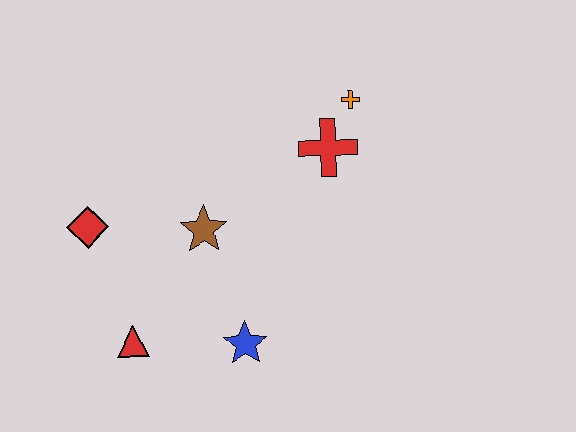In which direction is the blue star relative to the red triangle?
The blue star is to the right of the red triangle.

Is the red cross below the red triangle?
No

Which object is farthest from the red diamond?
The orange cross is farthest from the red diamond.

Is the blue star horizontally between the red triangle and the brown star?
No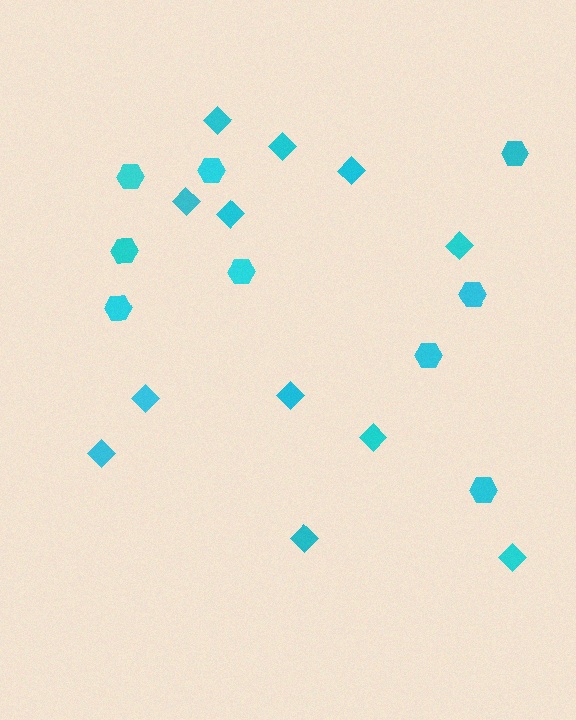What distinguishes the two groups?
There are 2 groups: one group of diamonds (12) and one group of hexagons (9).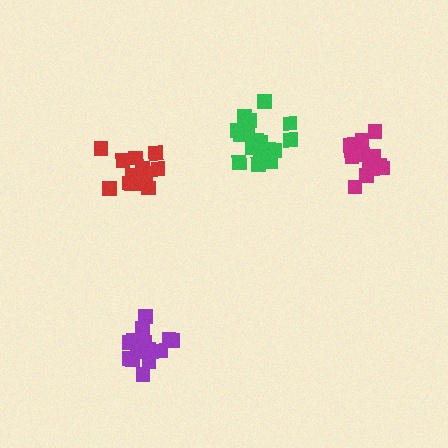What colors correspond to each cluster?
The clusters are colored: green, red, purple, magenta.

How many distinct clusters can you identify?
There are 4 distinct clusters.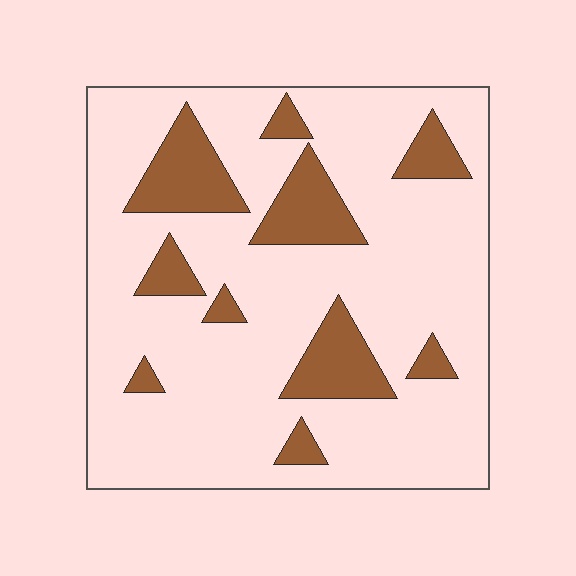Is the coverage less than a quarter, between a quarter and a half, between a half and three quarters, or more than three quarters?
Less than a quarter.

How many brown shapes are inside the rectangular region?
10.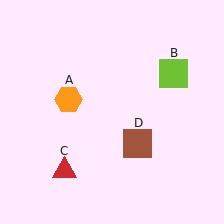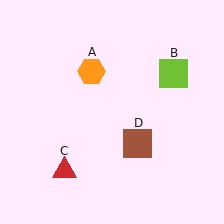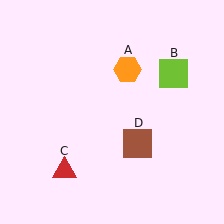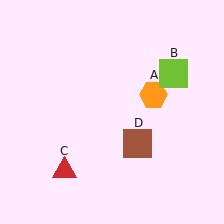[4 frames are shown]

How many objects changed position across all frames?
1 object changed position: orange hexagon (object A).